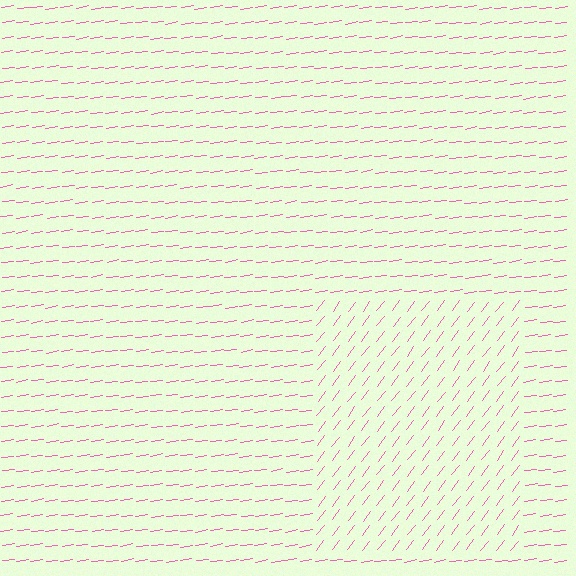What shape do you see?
I see a rectangle.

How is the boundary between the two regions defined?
The boundary is defined purely by a change in line orientation (approximately 45 degrees difference). All lines are the same color and thickness.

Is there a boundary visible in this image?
Yes, there is a texture boundary formed by a change in line orientation.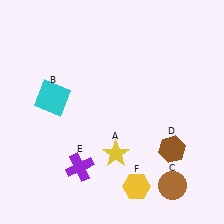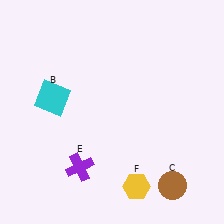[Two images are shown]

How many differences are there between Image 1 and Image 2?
There are 2 differences between the two images.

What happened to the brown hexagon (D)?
The brown hexagon (D) was removed in Image 2. It was in the bottom-right area of Image 1.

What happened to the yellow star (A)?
The yellow star (A) was removed in Image 2. It was in the bottom-right area of Image 1.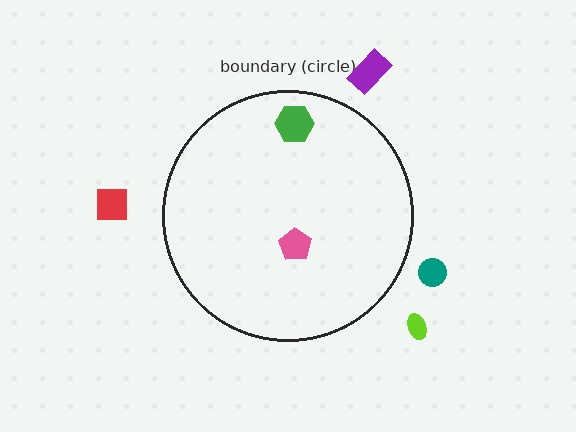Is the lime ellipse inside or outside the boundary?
Outside.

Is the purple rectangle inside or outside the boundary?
Outside.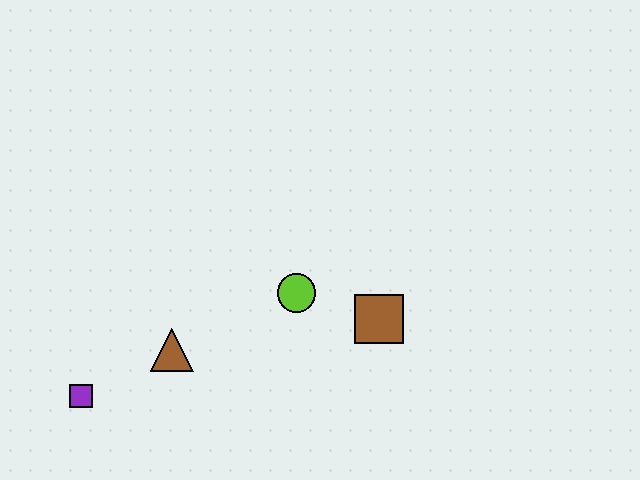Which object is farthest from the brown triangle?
The brown square is farthest from the brown triangle.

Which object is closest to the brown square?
The lime circle is closest to the brown square.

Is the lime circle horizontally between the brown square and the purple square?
Yes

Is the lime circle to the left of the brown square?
Yes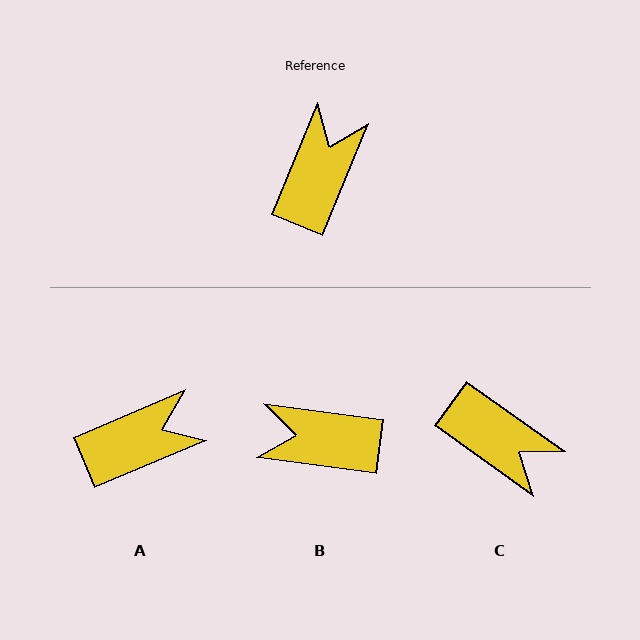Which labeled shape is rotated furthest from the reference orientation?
B, about 105 degrees away.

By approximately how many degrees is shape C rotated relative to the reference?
Approximately 103 degrees clockwise.